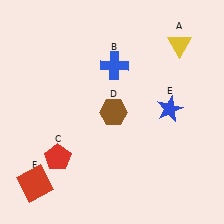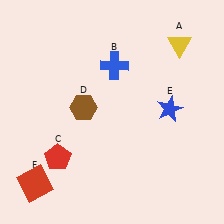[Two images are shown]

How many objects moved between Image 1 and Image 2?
1 object moved between the two images.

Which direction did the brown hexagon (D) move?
The brown hexagon (D) moved left.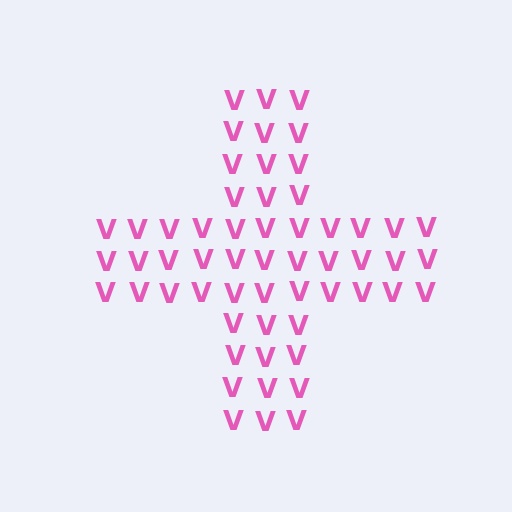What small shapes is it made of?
It is made of small letter V's.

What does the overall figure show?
The overall figure shows a cross.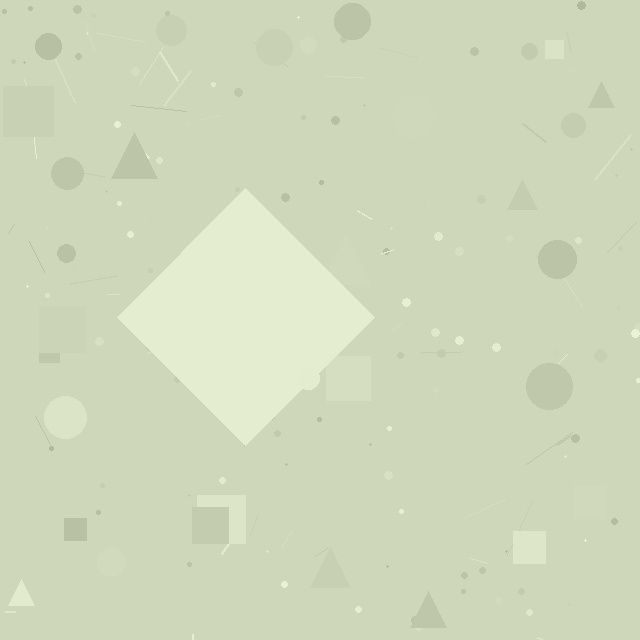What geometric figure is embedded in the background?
A diamond is embedded in the background.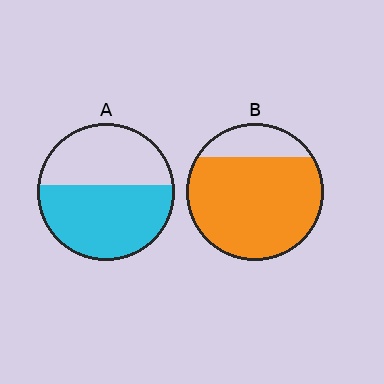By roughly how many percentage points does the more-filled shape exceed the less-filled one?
By roughly 25 percentage points (B over A).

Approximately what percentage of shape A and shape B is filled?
A is approximately 55% and B is approximately 80%.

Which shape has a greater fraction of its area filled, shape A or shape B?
Shape B.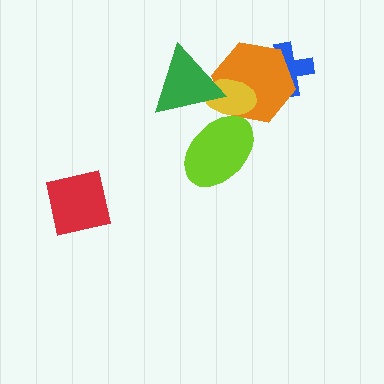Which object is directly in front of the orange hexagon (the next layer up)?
The yellow ellipse is directly in front of the orange hexagon.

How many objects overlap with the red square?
0 objects overlap with the red square.